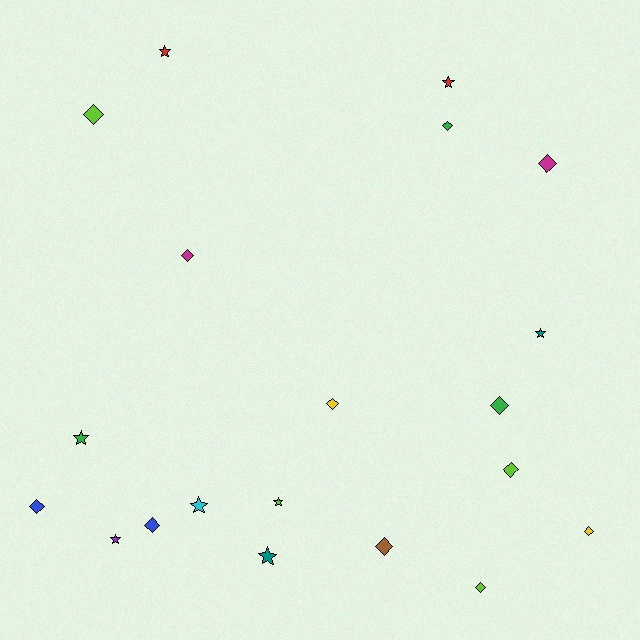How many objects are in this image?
There are 20 objects.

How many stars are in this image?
There are 8 stars.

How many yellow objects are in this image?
There are 2 yellow objects.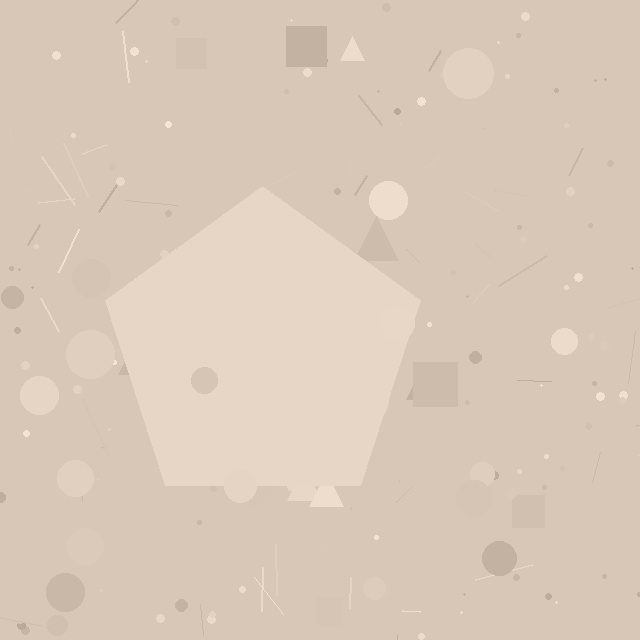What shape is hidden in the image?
A pentagon is hidden in the image.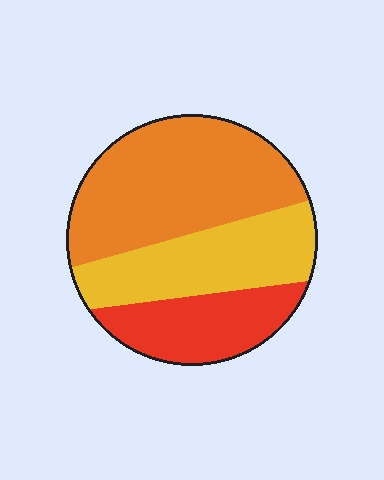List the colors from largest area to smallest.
From largest to smallest: orange, yellow, red.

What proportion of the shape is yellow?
Yellow takes up between a sixth and a third of the shape.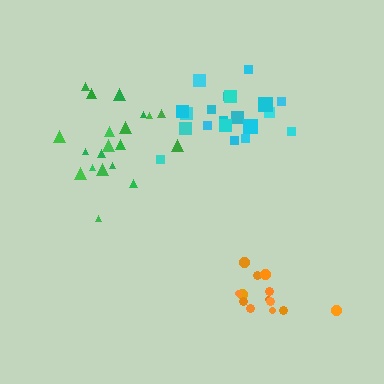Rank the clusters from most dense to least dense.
cyan, orange, green.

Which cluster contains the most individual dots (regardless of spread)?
Cyan (20).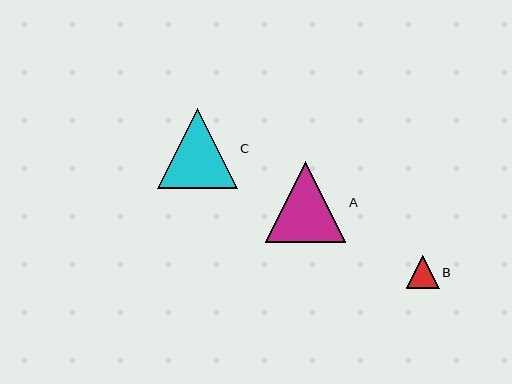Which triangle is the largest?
Triangle A is the largest with a size of approximately 81 pixels.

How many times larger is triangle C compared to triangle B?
Triangle C is approximately 2.4 times the size of triangle B.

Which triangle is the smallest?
Triangle B is the smallest with a size of approximately 33 pixels.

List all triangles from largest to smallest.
From largest to smallest: A, C, B.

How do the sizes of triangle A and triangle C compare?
Triangle A and triangle C are approximately the same size.